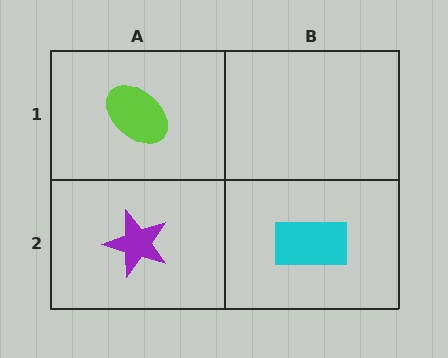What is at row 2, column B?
A cyan rectangle.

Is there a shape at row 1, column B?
No, that cell is empty.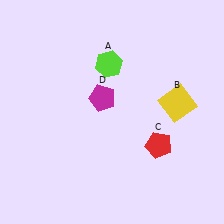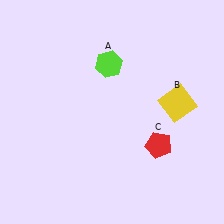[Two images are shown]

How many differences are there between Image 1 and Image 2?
There is 1 difference between the two images.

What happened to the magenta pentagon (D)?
The magenta pentagon (D) was removed in Image 2. It was in the top-left area of Image 1.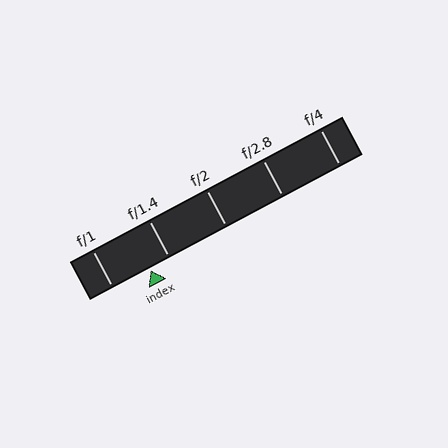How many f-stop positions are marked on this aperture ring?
There are 5 f-stop positions marked.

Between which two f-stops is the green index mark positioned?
The index mark is between f/1 and f/1.4.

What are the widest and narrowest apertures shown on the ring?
The widest aperture shown is f/1 and the narrowest is f/4.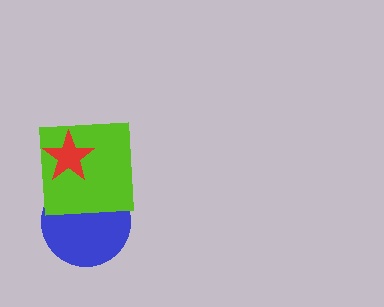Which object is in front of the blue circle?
The lime square is in front of the blue circle.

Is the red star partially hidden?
No, no other shape covers it.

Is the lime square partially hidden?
Yes, it is partially covered by another shape.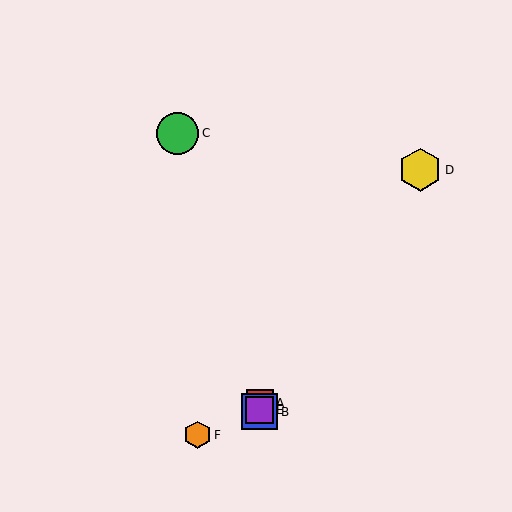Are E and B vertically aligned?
Yes, both are at x≈260.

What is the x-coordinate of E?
Object E is at x≈260.